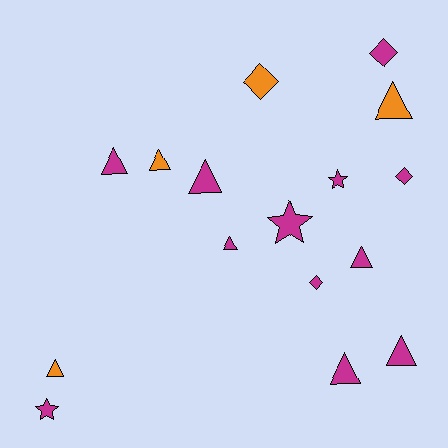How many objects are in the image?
There are 16 objects.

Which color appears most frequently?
Magenta, with 12 objects.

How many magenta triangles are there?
There are 6 magenta triangles.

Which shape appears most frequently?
Triangle, with 9 objects.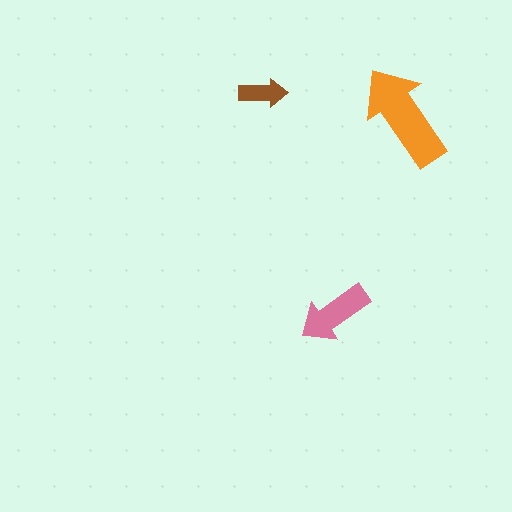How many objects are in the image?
There are 3 objects in the image.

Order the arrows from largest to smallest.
the orange one, the pink one, the brown one.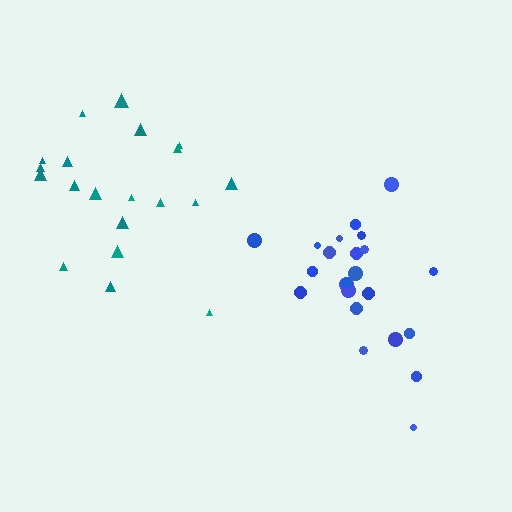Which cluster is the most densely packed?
Blue.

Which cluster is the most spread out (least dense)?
Teal.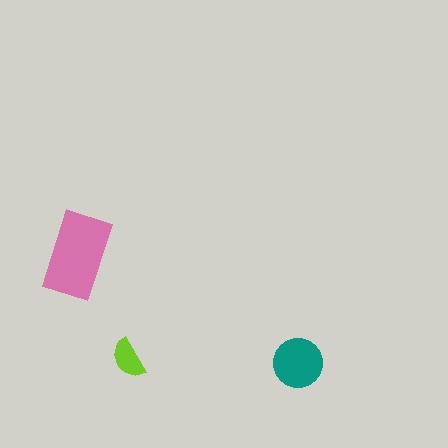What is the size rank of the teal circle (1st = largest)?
2nd.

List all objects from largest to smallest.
The pink rectangle, the teal circle, the lime semicircle.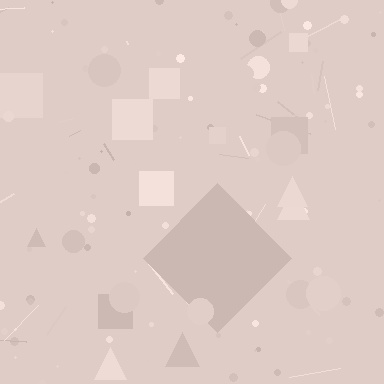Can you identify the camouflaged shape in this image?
The camouflaged shape is a diamond.